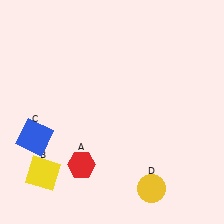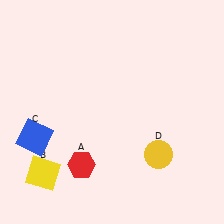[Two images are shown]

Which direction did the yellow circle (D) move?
The yellow circle (D) moved up.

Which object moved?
The yellow circle (D) moved up.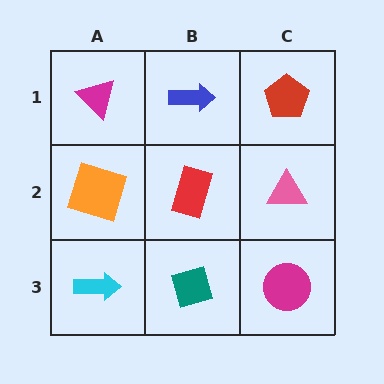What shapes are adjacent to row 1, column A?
An orange square (row 2, column A), a blue arrow (row 1, column B).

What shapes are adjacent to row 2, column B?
A blue arrow (row 1, column B), a teal diamond (row 3, column B), an orange square (row 2, column A), a pink triangle (row 2, column C).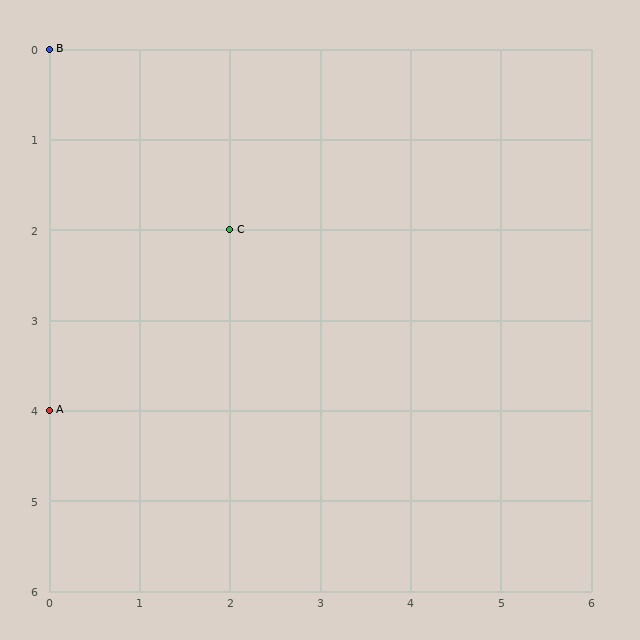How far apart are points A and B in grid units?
Points A and B are 4 rows apart.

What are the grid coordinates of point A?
Point A is at grid coordinates (0, 4).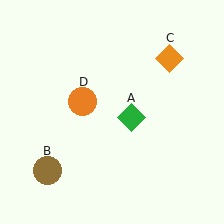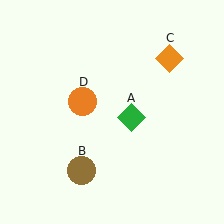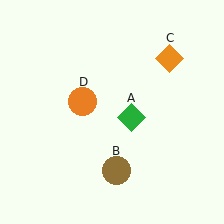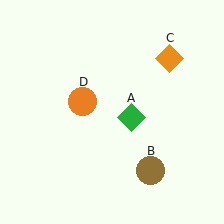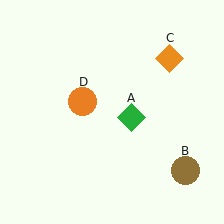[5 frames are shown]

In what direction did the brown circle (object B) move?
The brown circle (object B) moved right.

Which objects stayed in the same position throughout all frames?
Green diamond (object A) and orange diamond (object C) and orange circle (object D) remained stationary.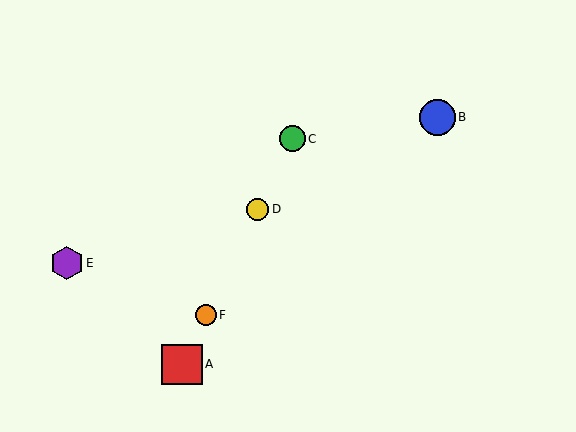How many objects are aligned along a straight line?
4 objects (A, C, D, F) are aligned along a straight line.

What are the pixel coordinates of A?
Object A is at (182, 364).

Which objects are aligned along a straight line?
Objects A, C, D, F are aligned along a straight line.